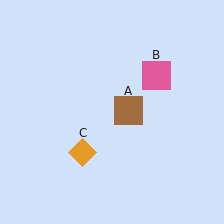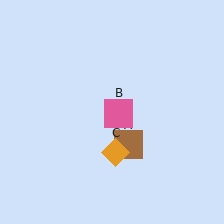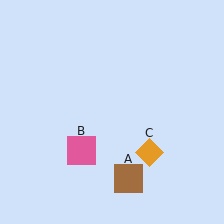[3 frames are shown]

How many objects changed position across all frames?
3 objects changed position: brown square (object A), pink square (object B), orange diamond (object C).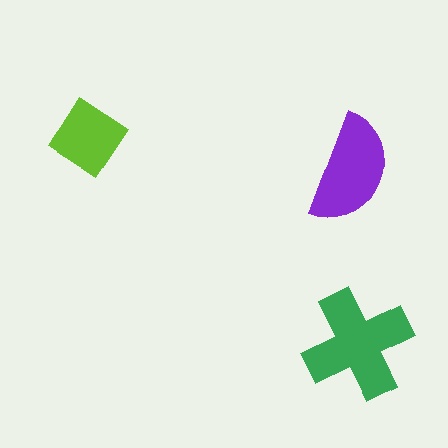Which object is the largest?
The green cross.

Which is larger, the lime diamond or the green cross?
The green cross.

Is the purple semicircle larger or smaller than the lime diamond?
Larger.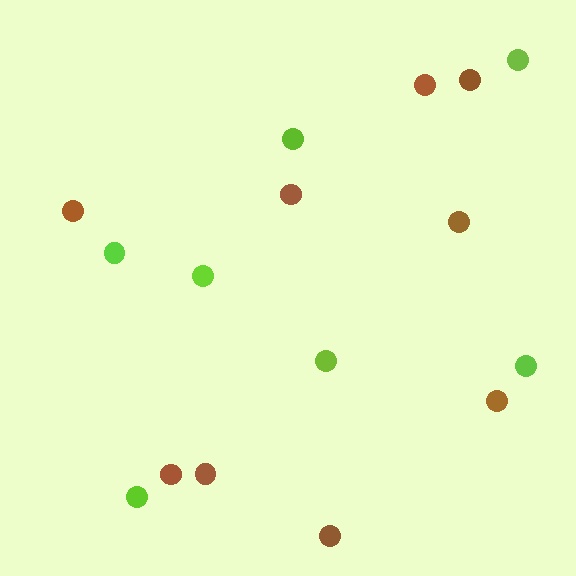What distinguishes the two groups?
There are 2 groups: one group of lime circles (7) and one group of brown circles (9).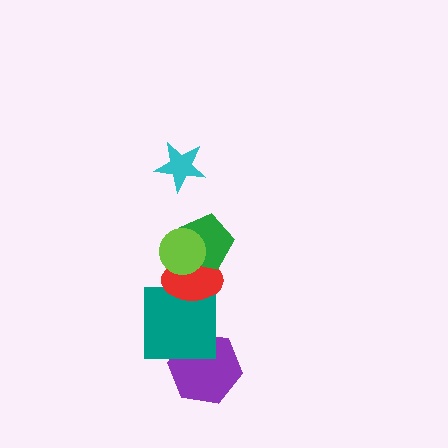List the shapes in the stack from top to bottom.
From top to bottom: the cyan star, the lime circle, the green pentagon, the red ellipse, the teal square, the purple hexagon.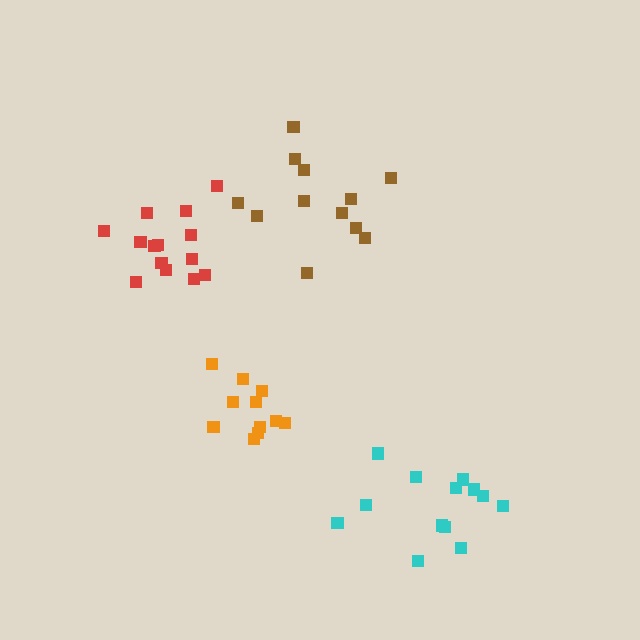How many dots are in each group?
Group 1: 14 dots, Group 2: 13 dots, Group 3: 12 dots, Group 4: 11 dots (50 total).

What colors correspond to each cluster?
The clusters are colored: red, cyan, brown, orange.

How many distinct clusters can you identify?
There are 4 distinct clusters.